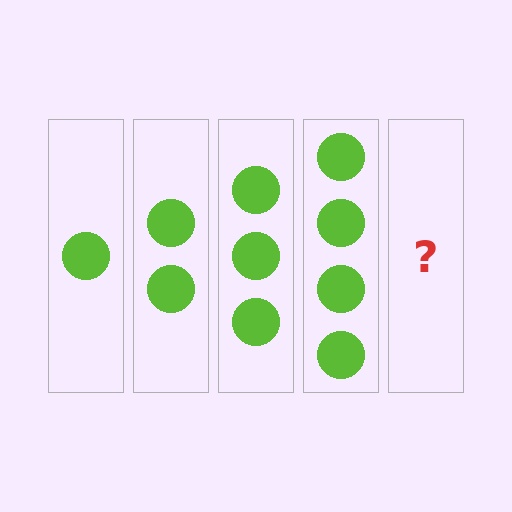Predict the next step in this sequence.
The next step is 5 circles.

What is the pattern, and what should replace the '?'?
The pattern is that each step adds one more circle. The '?' should be 5 circles.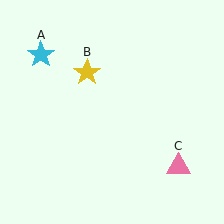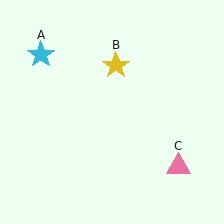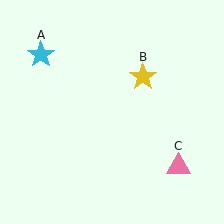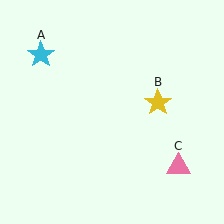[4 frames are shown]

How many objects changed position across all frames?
1 object changed position: yellow star (object B).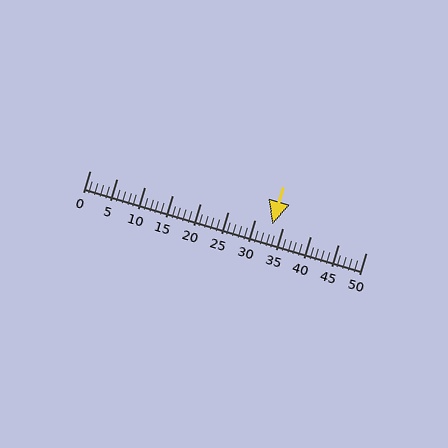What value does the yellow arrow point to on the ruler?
The yellow arrow points to approximately 33.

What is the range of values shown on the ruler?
The ruler shows values from 0 to 50.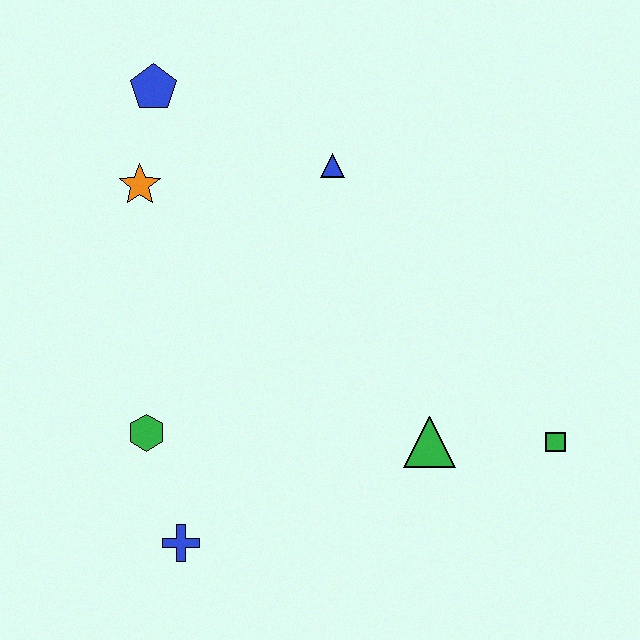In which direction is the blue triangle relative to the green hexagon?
The blue triangle is above the green hexagon.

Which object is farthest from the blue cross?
The blue pentagon is farthest from the blue cross.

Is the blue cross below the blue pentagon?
Yes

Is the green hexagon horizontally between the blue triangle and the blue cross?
No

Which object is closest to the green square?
The green triangle is closest to the green square.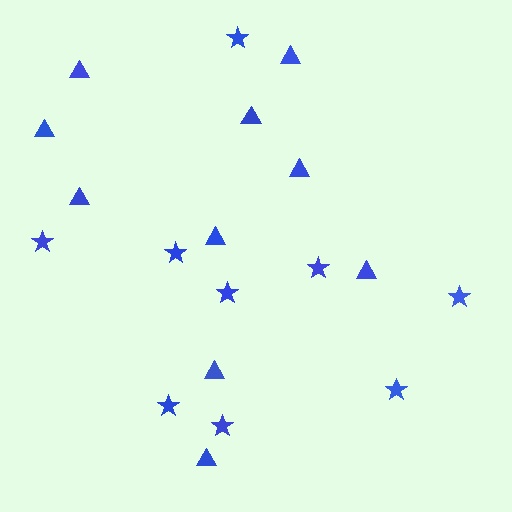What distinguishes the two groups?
There are 2 groups: one group of triangles (10) and one group of stars (9).